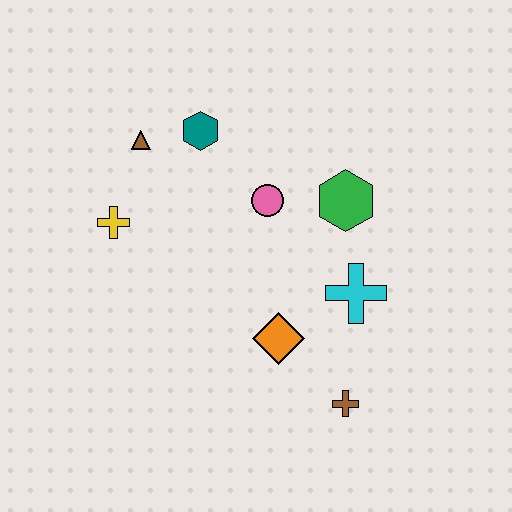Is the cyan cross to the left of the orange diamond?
No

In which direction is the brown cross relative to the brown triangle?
The brown cross is below the brown triangle.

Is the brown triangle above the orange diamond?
Yes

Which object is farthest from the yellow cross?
The brown cross is farthest from the yellow cross.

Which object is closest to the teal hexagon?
The brown triangle is closest to the teal hexagon.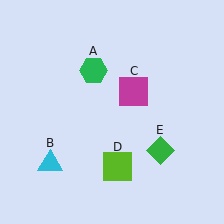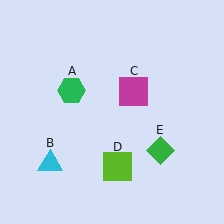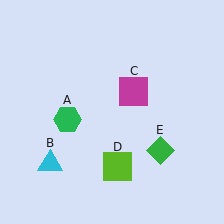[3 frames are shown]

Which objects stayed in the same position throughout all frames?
Cyan triangle (object B) and magenta square (object C) and lime square (object D) and green diamond (object E) remained stationary.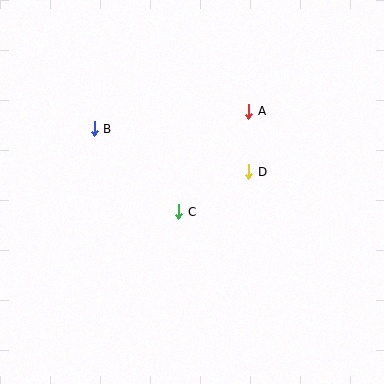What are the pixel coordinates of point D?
Point D is at (249, 172).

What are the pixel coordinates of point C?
Point C is at (179, 212).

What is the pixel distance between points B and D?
The distance between B and D is 161 pixels.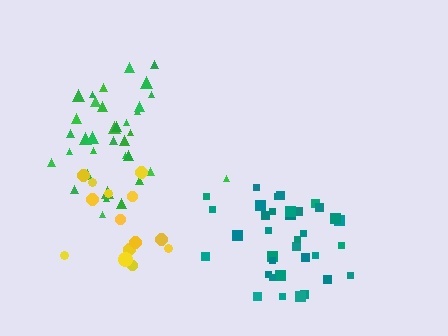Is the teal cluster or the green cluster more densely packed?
Teal.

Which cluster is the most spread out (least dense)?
Yellow.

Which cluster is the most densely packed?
Teal.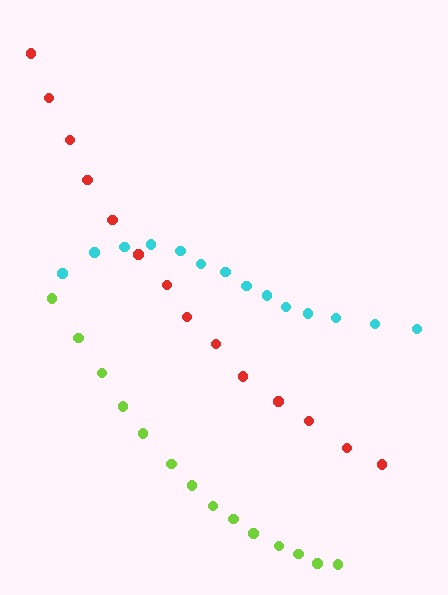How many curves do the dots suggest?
There are 3 distinct paths.